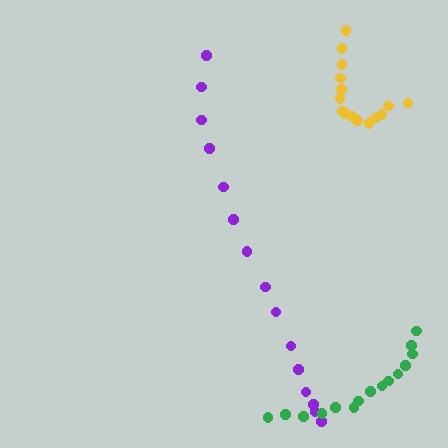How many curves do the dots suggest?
There are 3 distinct paths.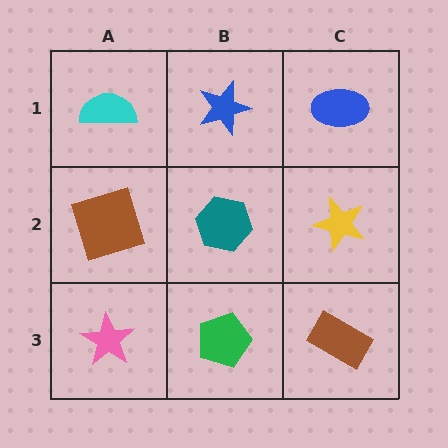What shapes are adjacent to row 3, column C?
A yellow star (row 2, column C), a green pentagon (row 3, column B).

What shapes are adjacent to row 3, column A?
A brown square (row 2, column A), a green pentagon (row 3, column B).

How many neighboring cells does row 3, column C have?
2.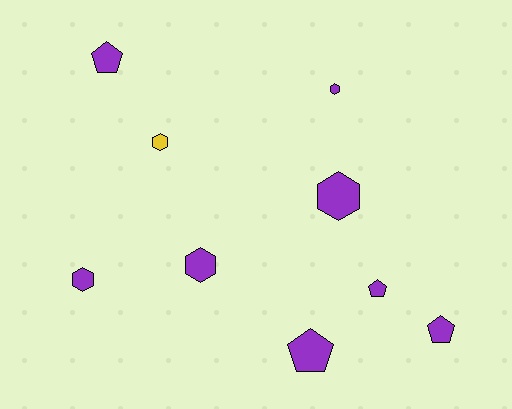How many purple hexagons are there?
There are 4 purple hexagons.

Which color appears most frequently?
Purple, with 8 objects.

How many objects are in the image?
There are 9 objects.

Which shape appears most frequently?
Hexagon, with 5 objects.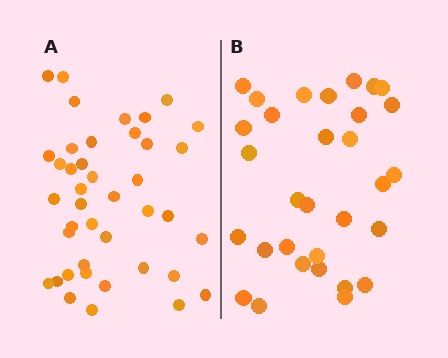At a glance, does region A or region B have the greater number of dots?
Region A (the left region) has more dots.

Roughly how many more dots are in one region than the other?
Region A has roughly 10 or so more dots than region B.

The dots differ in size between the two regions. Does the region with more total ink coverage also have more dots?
No. Region B has more total ink coverage because its dots are larger, but region A actually contains more individual dots. Total area can be misleading — the number of items is what matters here.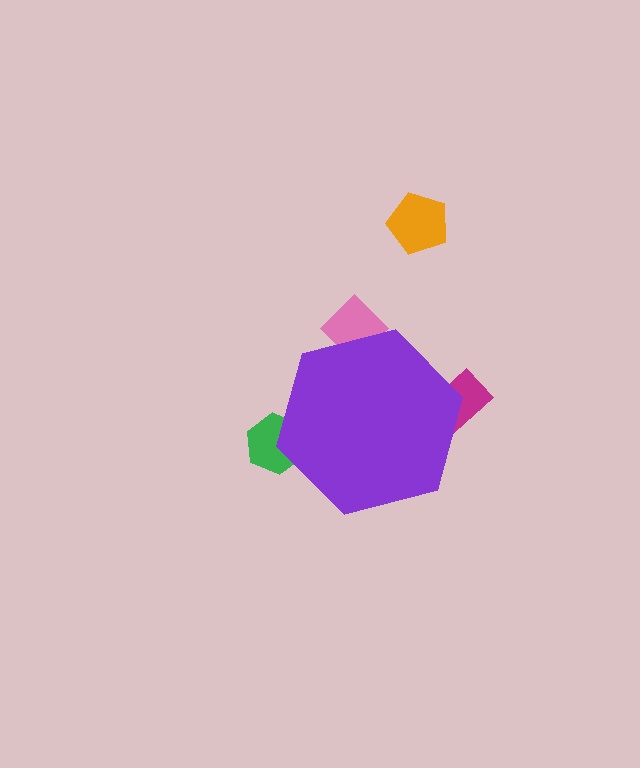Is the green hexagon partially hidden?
Yes, the green hexagon is partially hidden behind the purple hexagon.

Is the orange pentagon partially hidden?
No, the orange pentagon is fully visible.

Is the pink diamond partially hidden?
Yes, the pink diamond is partially hidden behind the purple hexagon.